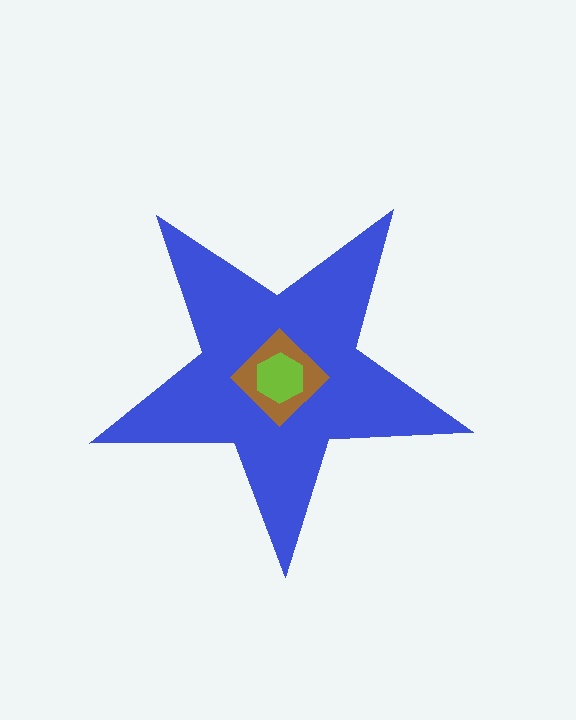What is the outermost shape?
The blue star.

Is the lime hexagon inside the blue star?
Yes.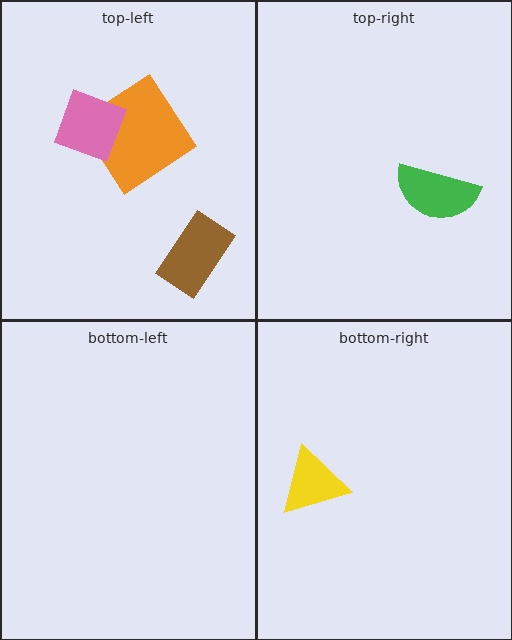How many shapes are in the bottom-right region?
1.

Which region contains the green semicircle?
The top-right region.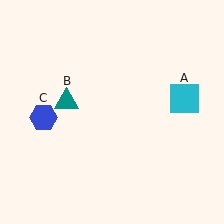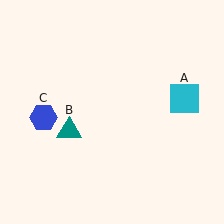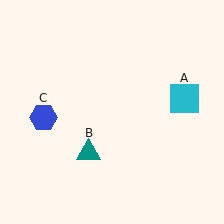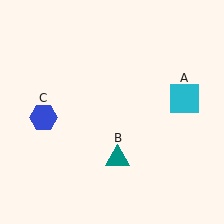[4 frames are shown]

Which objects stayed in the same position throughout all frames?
Cyan square (object A) and blue hexagon (object C) remained stationary.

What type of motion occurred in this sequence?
The teal triangle (object B) rotated counterclockwise around the center of the scene.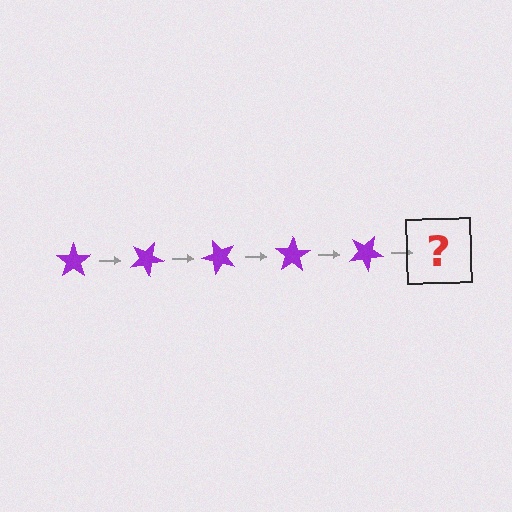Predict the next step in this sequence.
The next step is a purple star rotated 125 degrees.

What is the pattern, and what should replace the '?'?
The pattern is that the star rotates 25 degrees each step. The '?' should be a purple star rotated 125 degrees.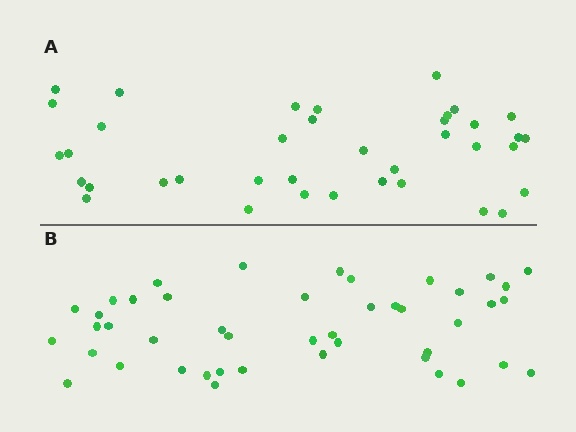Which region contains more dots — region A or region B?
Region B (the bottom region) has more dots.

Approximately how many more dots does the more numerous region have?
Region B has roughly 8 or so more dots than region A.